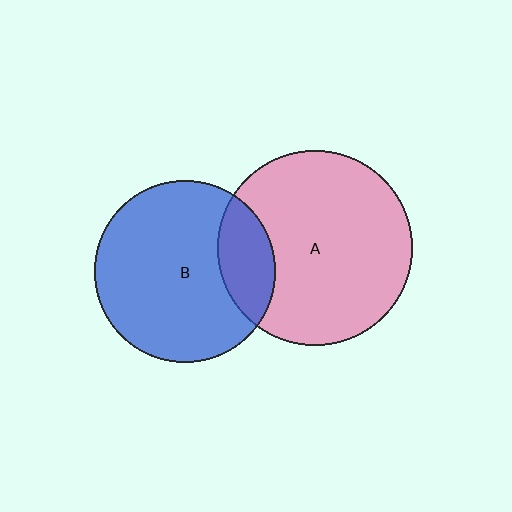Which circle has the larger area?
Circle A (pink).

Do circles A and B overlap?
Yes.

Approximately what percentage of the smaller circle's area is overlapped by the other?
Approximately 20%.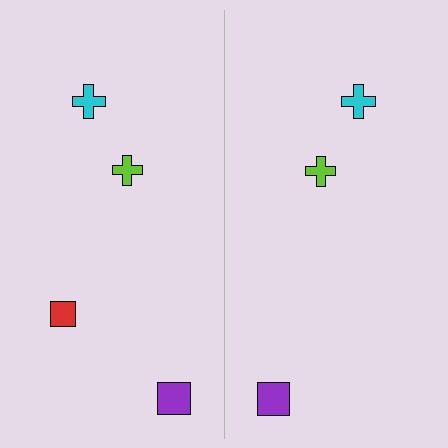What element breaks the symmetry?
A red square is missing from the right side.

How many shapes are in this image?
There are 7 shapes in this image.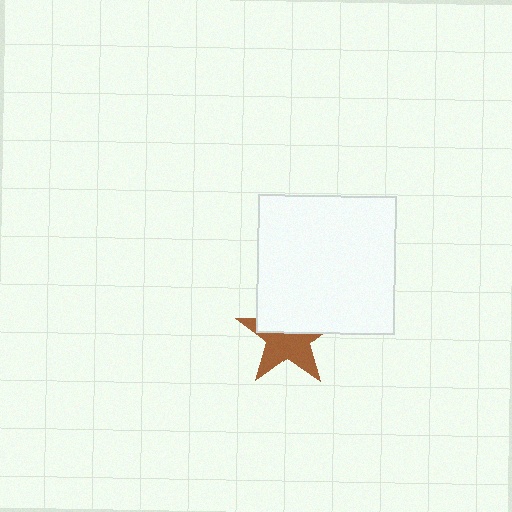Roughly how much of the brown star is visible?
About half of it is visible (roughly 54%).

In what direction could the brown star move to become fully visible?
The brown star could move down. That would shift it out from behind the white square entirely.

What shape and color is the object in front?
The object in front is a white square.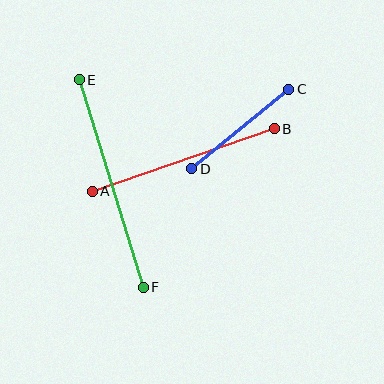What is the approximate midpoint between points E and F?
The midpoint is at approximately (111, 183) pixels.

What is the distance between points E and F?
The distance is approximately 217 pixels.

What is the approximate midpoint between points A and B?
The midpoint is at approximately (183, 160) pixels.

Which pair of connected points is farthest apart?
Points E and F are farthest apart.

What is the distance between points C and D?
The distance is approximately 126 pixels.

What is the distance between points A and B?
The distance is approximately 193 pixels.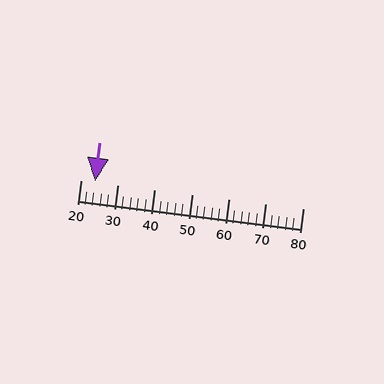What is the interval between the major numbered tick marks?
The major tick marks are spaced 10 units apart.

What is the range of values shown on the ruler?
The ruler shows values from 20 to 80.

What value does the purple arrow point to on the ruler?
The purple arrow points to approximately 24.